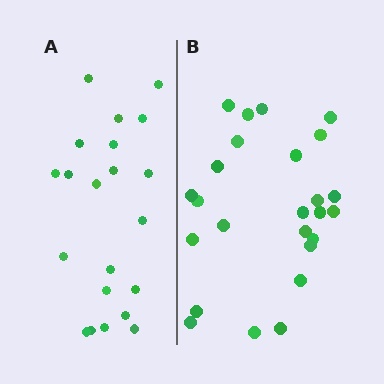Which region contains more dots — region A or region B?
Region B (the right region) has more dots.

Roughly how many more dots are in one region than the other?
Region B has about 4 more dots than region A.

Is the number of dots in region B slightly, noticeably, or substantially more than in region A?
Region B has only slightly more — the two regions are fairly close. The ratio is roughly 1.2 to 1.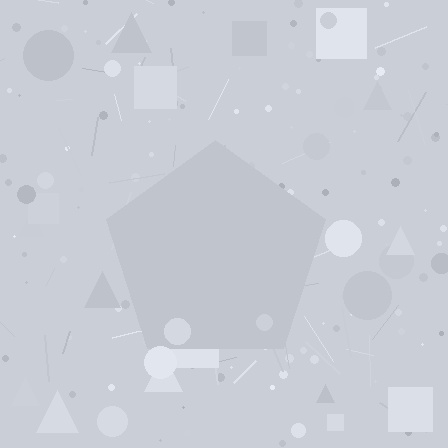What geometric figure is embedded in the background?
A pentagon is embedded in the background.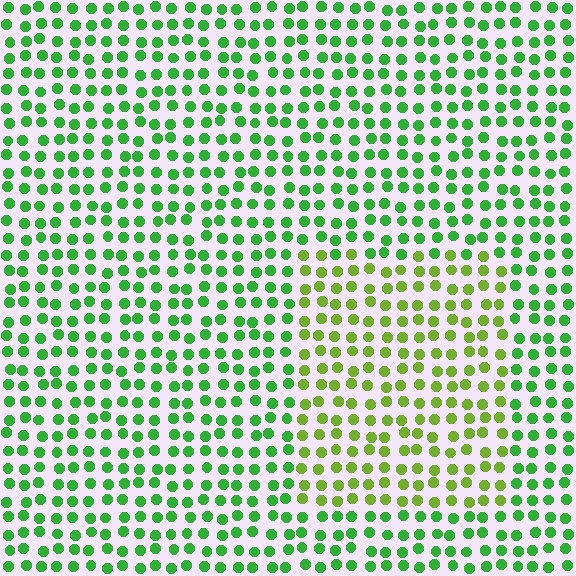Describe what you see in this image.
The image is filled with small green elements in a uniform arrangement. A rectangle-shaped region is visible where the elements are tinted to a slightly different hue, forming a subtle color boundary.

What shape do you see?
I see a rectangle.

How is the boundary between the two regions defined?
The boundary is defined purely by a slight shift in hue (about 34 degrees). Spacing, size, and orientation are identical on both sides.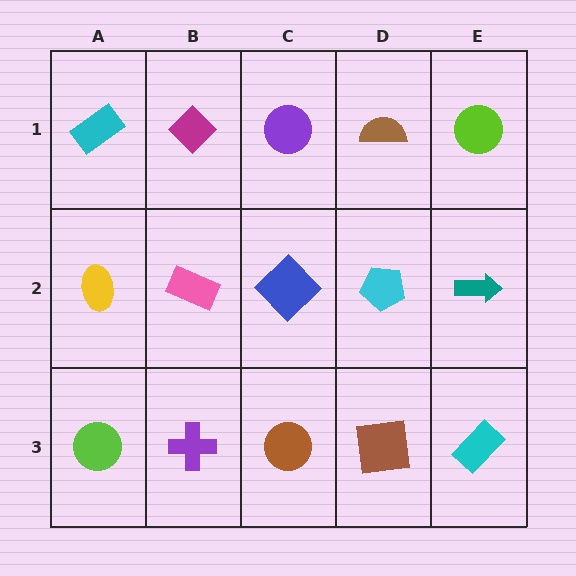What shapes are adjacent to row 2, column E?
A lime circle (row 1, column E), a cyan rectangle (row 3, column E), a cyan pentagon (row 2, column D).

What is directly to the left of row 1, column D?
A purple circle.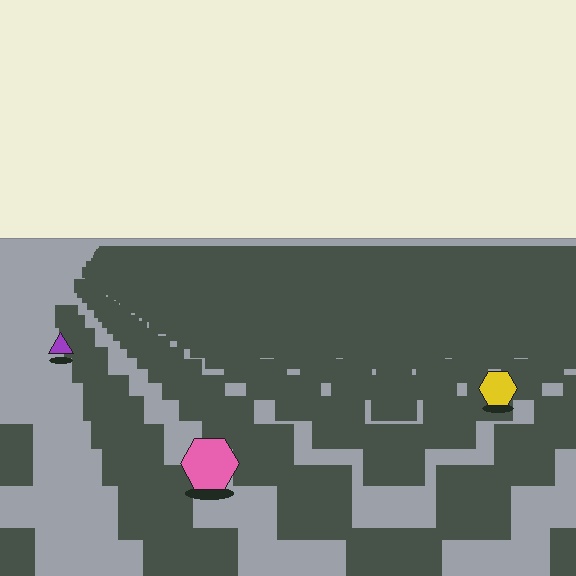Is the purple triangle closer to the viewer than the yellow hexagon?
No. The yellow hexagon is closer — you can tell from the texture gradient: the ground texture is coarser near it.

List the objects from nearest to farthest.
From nearest to farthest: the pink hexagon, the yellow hexagon, the purple triangle.